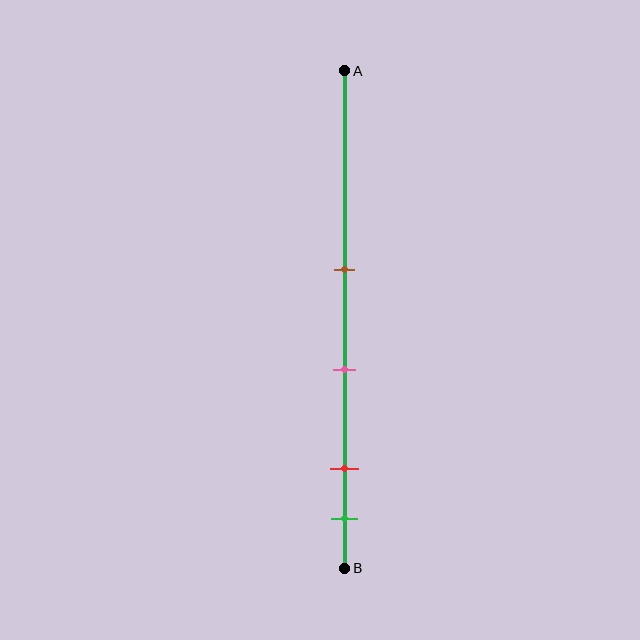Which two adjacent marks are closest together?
The red and green marks are the closest adjacent pair.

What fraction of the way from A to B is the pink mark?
The pink mark is approximately 60% (0.6) of the way from A to B.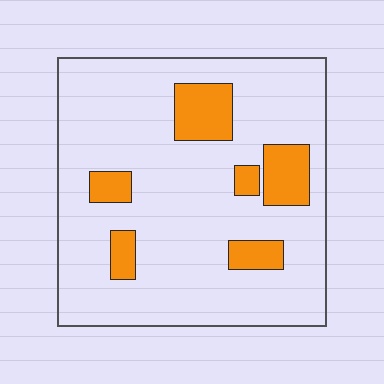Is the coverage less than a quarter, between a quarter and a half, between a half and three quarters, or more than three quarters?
Less than a quarter.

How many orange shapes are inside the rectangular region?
6.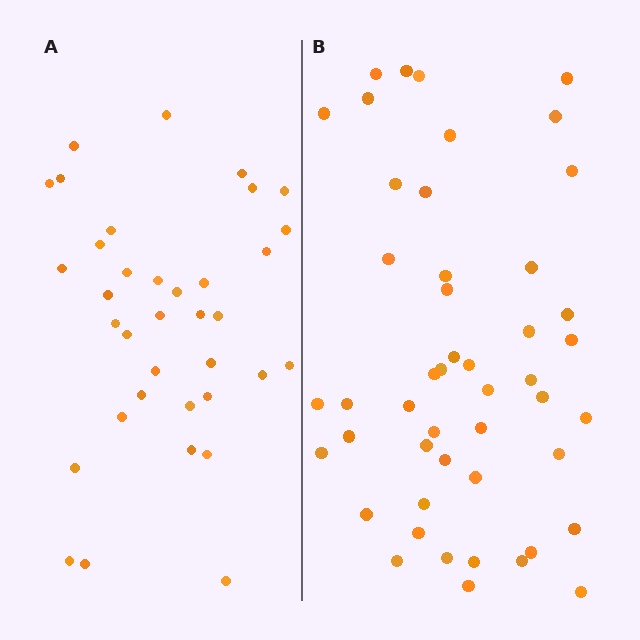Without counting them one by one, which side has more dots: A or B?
Region B (the right region) has more dots.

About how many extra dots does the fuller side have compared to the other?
Region B has roughly 12 or so more dots than region A.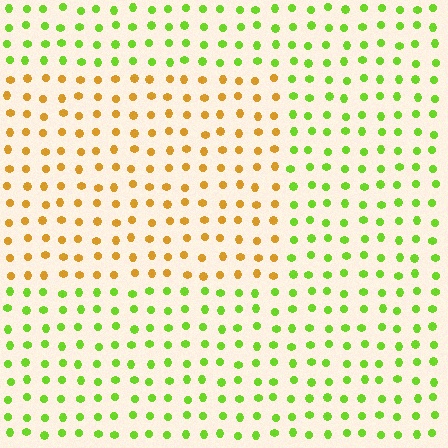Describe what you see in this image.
The image is filled with small lime elements in a uniform arrangement. A rectangle-shaped region is visible where the elements are tinted to a slightly different hue, forming a subtle color boundary.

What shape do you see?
I see a rectangle.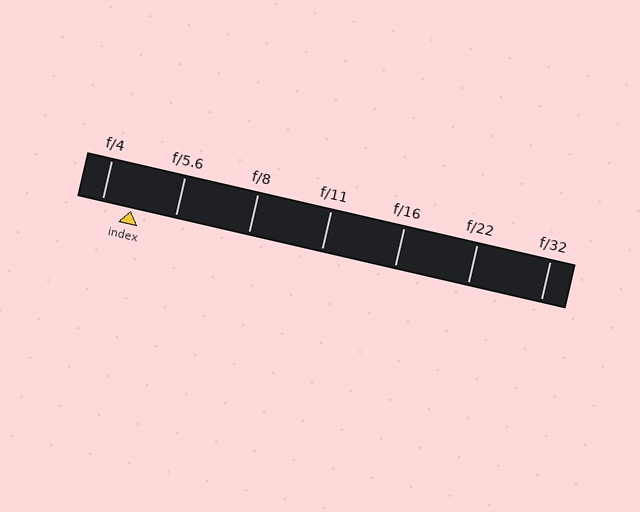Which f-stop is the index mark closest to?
The index mark is closest to f/4.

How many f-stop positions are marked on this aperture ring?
There are 7 f-stop positions marked.